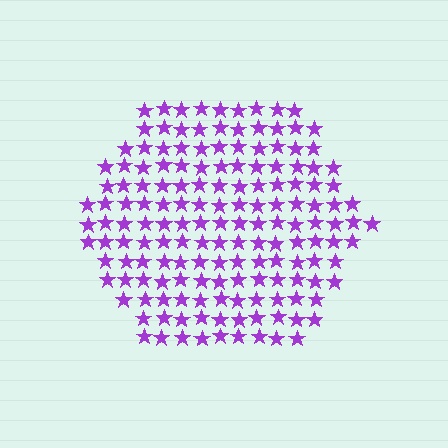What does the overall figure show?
The overall figure shows a hexagon.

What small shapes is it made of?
It is made of small stars.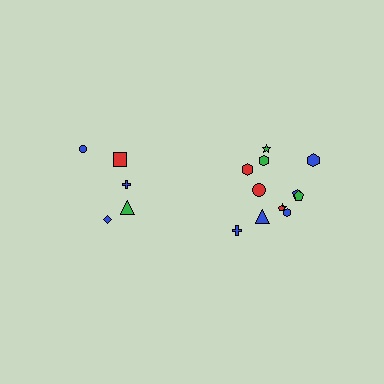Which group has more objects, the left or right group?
The right group.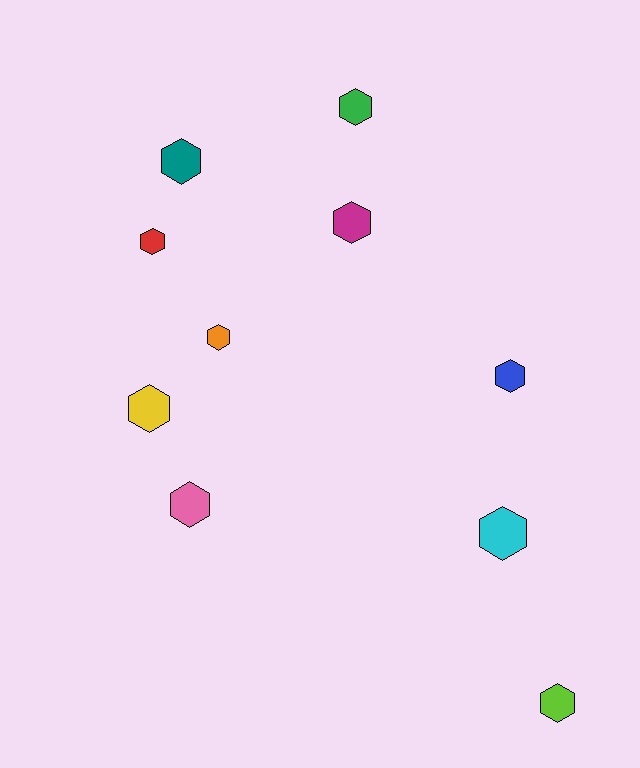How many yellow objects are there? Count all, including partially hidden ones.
There is 1 yellow object.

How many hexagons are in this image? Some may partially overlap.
There are 10 hexagons.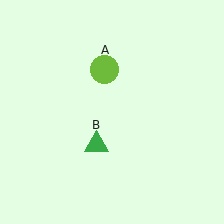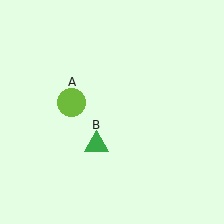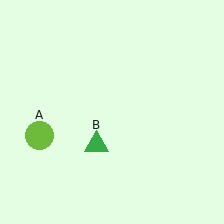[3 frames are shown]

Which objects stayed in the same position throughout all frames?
Green triangle (object B) remained stationary.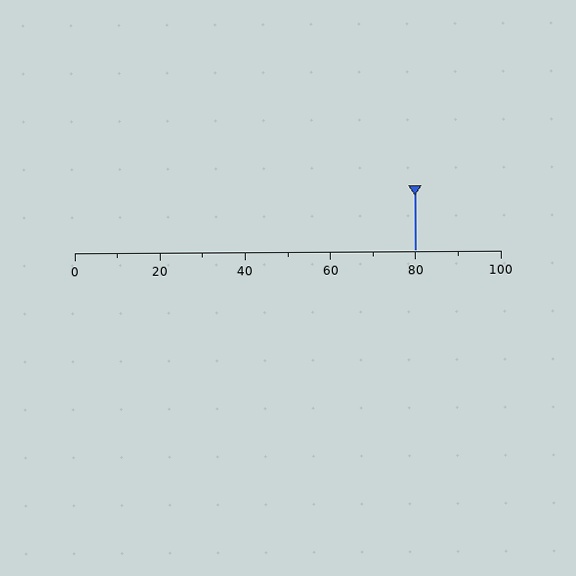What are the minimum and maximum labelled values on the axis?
The axis runs from 0 to 100.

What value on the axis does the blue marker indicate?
The marker indicates approximately 80.